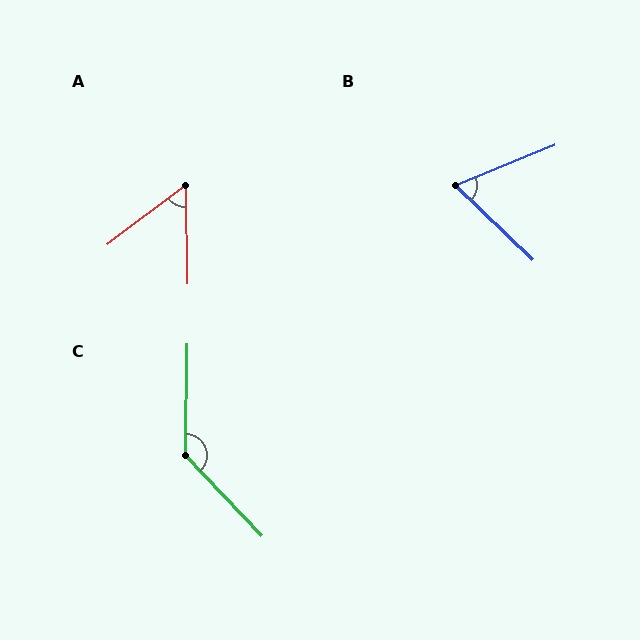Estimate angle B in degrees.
Approximately 66 degrees.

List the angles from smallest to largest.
A (54°), B (66°), C (136°).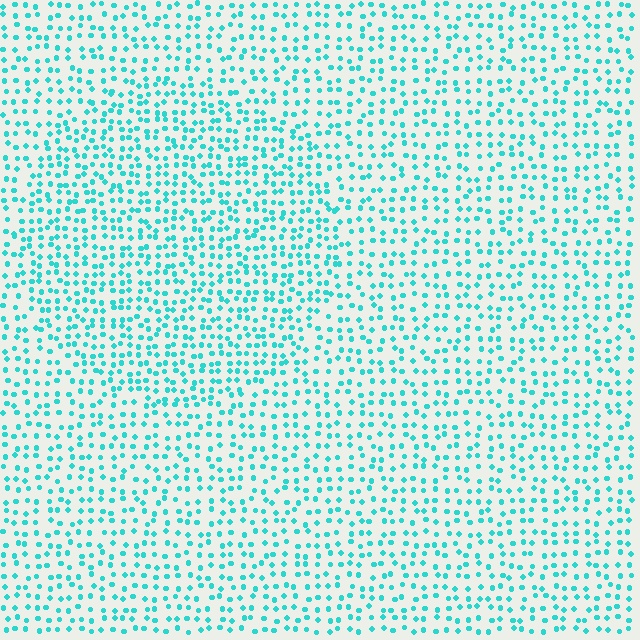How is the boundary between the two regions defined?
The boundary is defined by a change in element density (approximately 1.4x ratio). All elements are the same color, size, and shape.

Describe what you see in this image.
The image contains small cyan elements arranged at two different densities. A circle-shaped region is visible where the elements are more densely packed than the surrounding area.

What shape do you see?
I see a circle.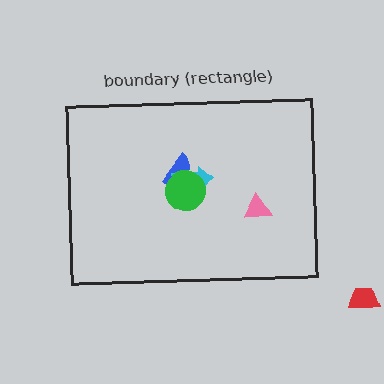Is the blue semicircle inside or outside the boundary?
Inside.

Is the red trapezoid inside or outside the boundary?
Outside.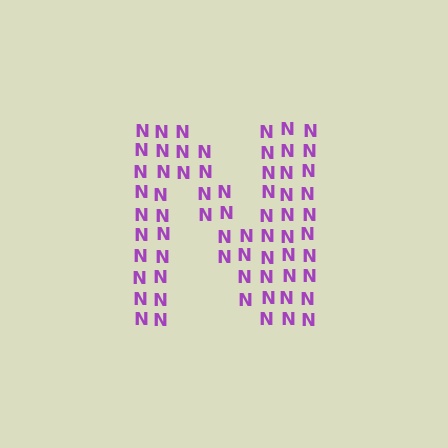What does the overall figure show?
The overall figure shows the letter N.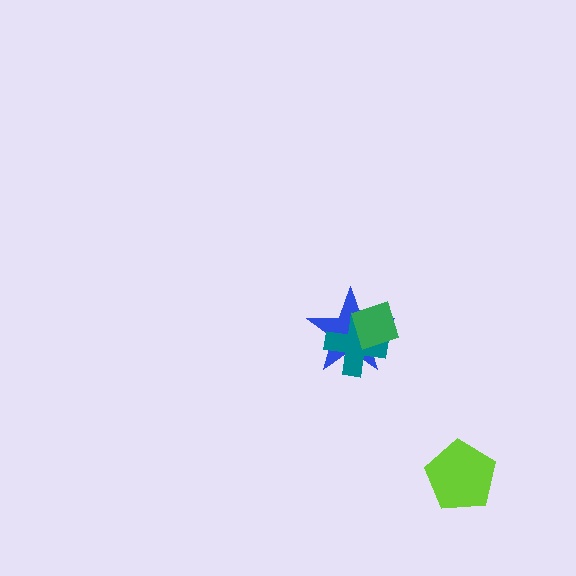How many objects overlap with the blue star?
2 objects overlap with the blue star.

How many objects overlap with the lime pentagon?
0 objects overlap with the lime pentagon.